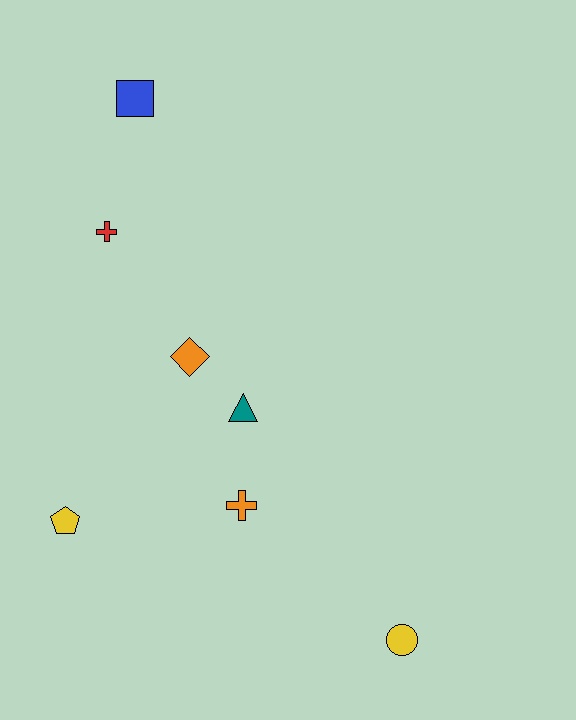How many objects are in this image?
There are 7 objects.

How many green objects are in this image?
There are no green objects.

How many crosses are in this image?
There are 2 crosses.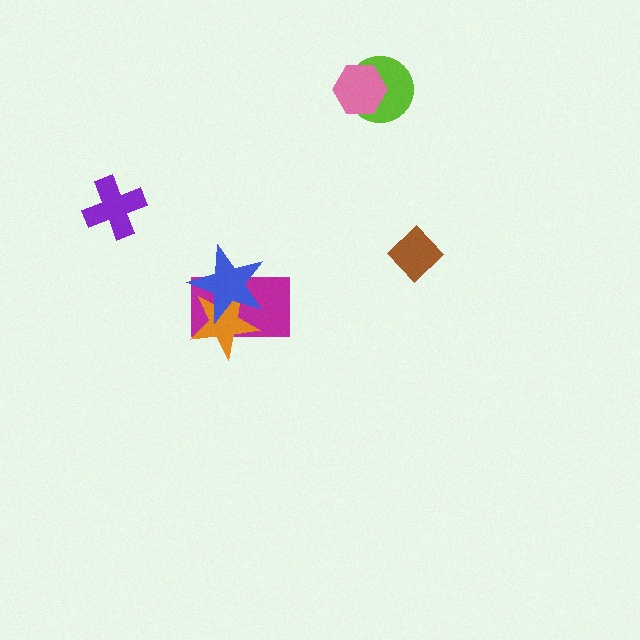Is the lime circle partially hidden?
Yes, it is partially covered by another shape.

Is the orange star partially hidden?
Yes, it is partially covered by another shape.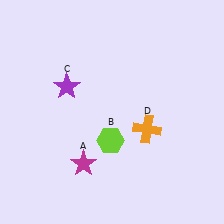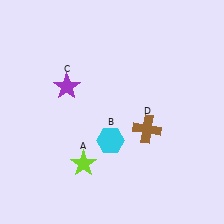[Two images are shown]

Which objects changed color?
A changed from magenta to lime. B changed from lime to cyan. D changed from orange to brown.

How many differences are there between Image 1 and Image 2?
There are 3 differences between the two images.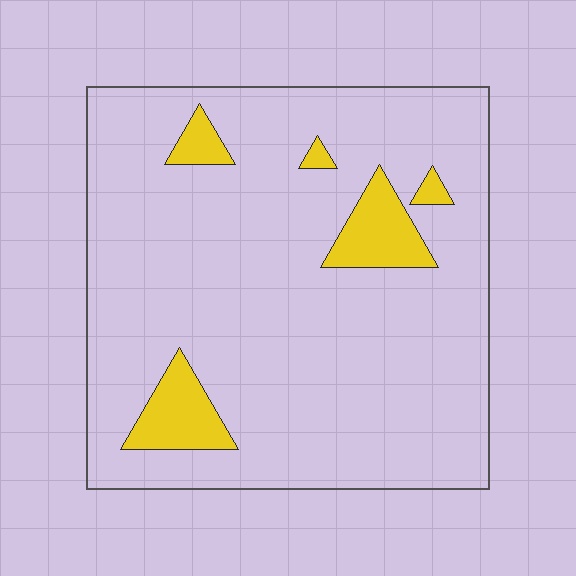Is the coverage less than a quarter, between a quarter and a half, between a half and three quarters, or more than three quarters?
Less than a quarter.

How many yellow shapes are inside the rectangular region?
5.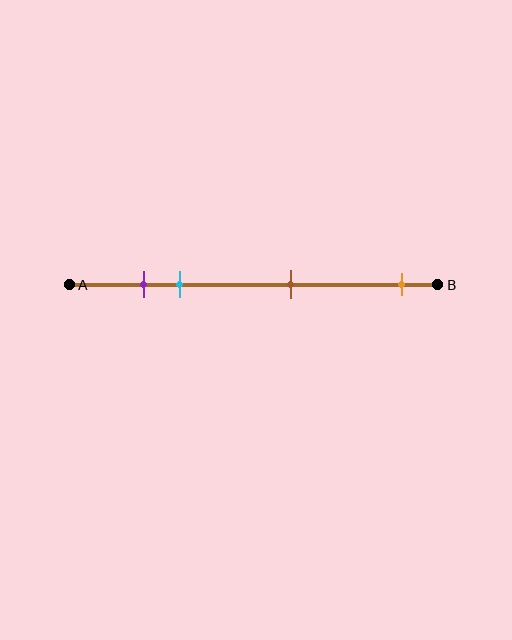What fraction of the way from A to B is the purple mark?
The purple mark is approximately 20% (0.2) of the way from A to B.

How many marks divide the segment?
There are 4 marks dividing the segment.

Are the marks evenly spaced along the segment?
No, the marks are not evenly spaced.